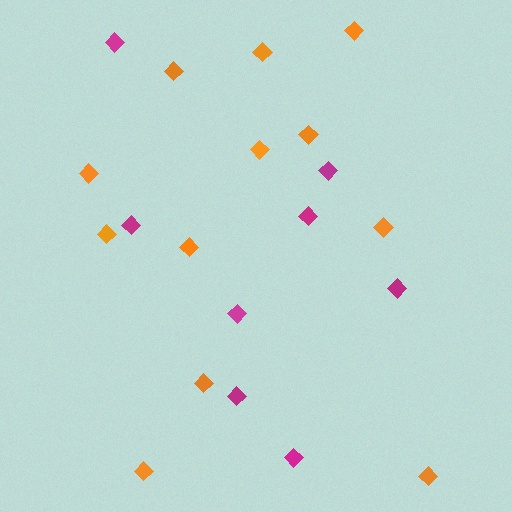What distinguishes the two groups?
There are 2 groups: one group of orange diamonds (12) and one group of magenta diamonds (8).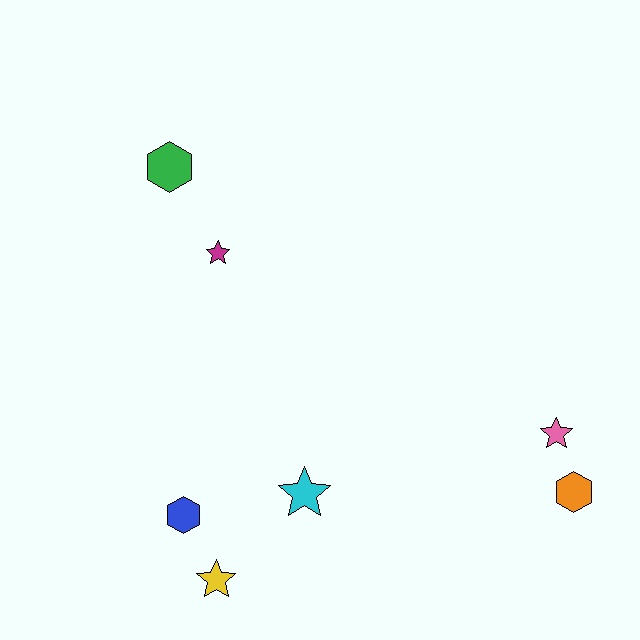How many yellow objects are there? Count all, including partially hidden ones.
There is 1 yellow object.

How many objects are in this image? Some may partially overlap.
There are 7 objects.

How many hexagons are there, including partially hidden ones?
There are 3 hexagons.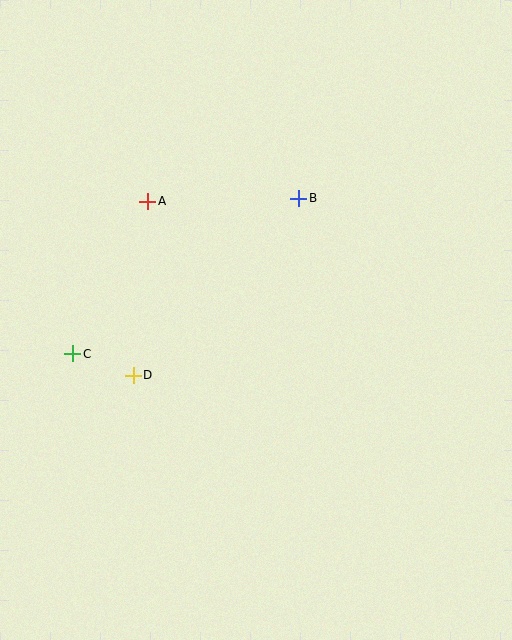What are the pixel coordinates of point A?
Point A is at (148, 201).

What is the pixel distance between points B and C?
The distance between B and C is 275 pixels.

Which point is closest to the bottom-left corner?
Point C is closest to the bottom-left corner.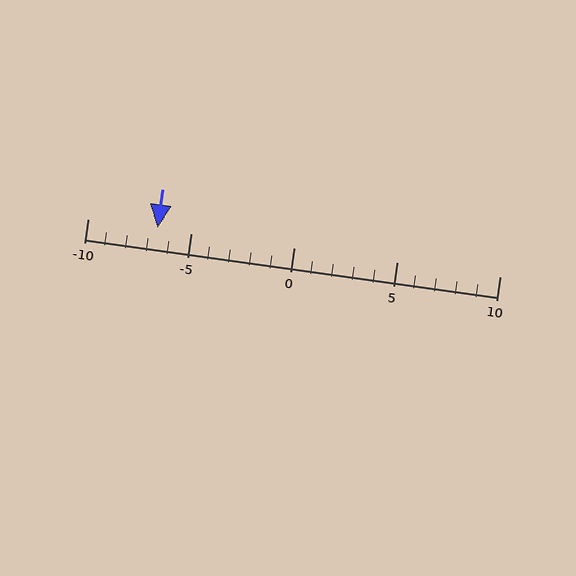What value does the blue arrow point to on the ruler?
The blue arrow points to approximately -7.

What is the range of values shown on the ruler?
The ruler shows values from -10 to 10.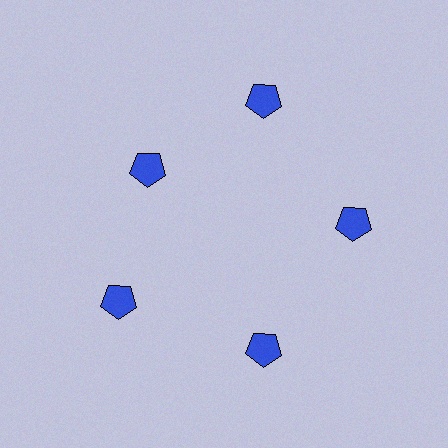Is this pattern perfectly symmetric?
No. The 5 blue pentagons are arranged in a ring, but one element near the 10 o'clock position is pulled inward toward the center, breaking the 5-fold rotational symmetry.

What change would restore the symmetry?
The symmetry would be restored by moving it outward, back onto the ring so that all 5 pentagons sit at equal angles and equal distance from the center.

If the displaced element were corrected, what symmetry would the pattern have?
It would have 5-fold rotational symmetry — the pattern would map onto itself every 72 degrees.